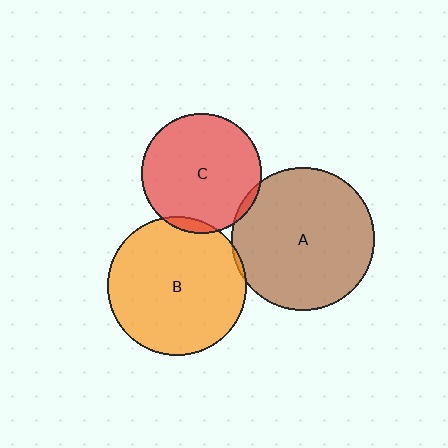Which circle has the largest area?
Circle A (brown).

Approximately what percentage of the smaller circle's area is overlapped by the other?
Approximately 5%.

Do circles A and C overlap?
Yes.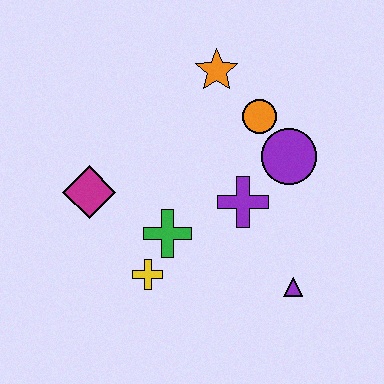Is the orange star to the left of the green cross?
No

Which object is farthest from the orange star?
The purple triangle is farthest from the orange star.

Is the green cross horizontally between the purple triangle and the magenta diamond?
Yes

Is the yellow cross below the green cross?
Yes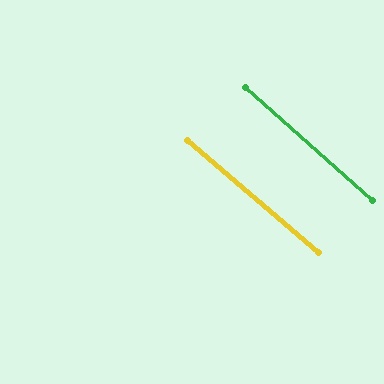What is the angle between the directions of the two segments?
Approximately 1 degree.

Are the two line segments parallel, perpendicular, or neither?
Parallel — their directions differ by only 1.1°.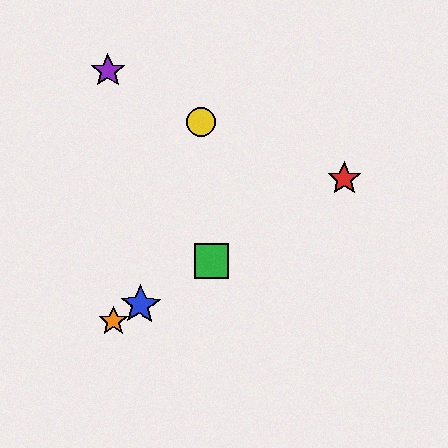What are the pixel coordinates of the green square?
The green square is at (211, 261).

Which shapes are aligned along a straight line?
The red star, the blue star, the green square, the orange star are aligned along a straight line.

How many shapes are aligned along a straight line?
4 shapes (the red star, the blue star, the green square, the orange star) are aligned along a straight line.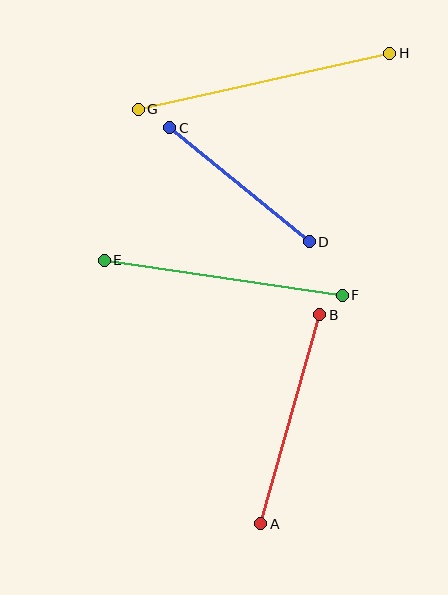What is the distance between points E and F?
The distance is approximately 240 pixels.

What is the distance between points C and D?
The distance is approximately 180 pixels.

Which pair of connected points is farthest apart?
Points G and H are farthest apart.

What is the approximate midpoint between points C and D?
The midpoint is at approximately (240, 185) pixels.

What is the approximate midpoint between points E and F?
The midpoint is at approximately (223, 278) pixels.